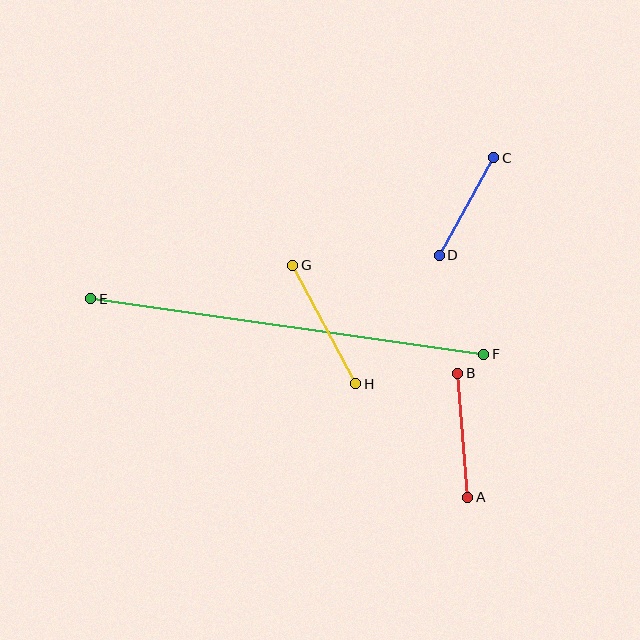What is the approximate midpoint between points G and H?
The midpoint is at approximately (324, 324) pixels.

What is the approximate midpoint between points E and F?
The midpoint is at approximately (287, 327) pixels.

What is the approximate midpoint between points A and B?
The midpoint is at approximately (463, 435) pixels.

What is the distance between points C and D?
The distance is approximately 112 pixels.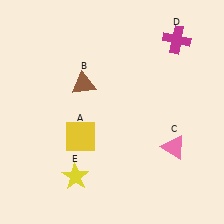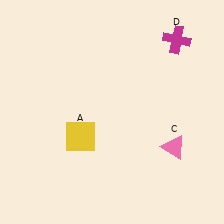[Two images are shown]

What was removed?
The yellow star (E), the brown triangle (B) were removed in Image 2.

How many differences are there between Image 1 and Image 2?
There are 2 differences between the two images.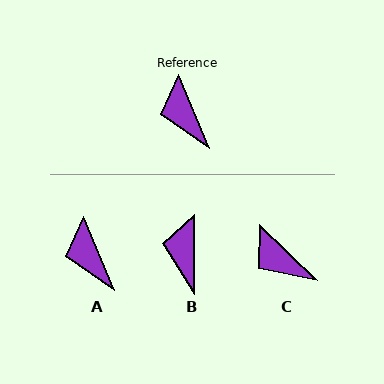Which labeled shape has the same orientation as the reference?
A.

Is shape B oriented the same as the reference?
No, it is off by about 23 degrees.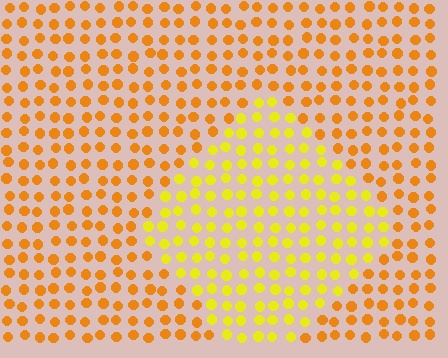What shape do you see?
I see a diamond.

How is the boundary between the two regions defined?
The boundary is defined purely by a slight shift in hue (about 29 degrees). Spacing, size, and orientation are identical on both sides.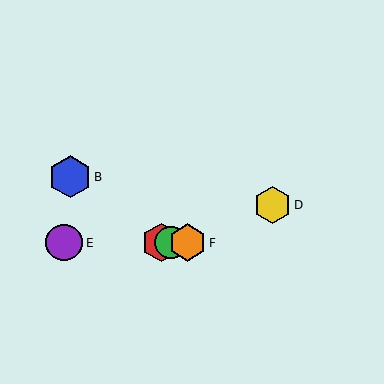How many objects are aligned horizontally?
4 objects (A, C, E, F) are aligned horizontally.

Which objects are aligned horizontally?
Objects A, C, E, F are aligned horizontally.